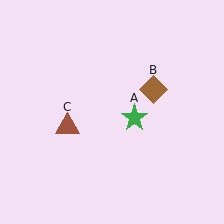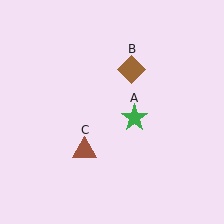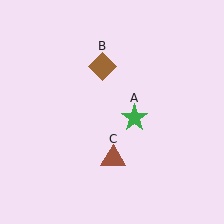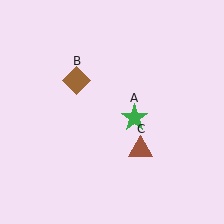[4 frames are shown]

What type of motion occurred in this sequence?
The brown diamond (object B), brown triangle (object C) rotated counterclockwise around the center of the scene.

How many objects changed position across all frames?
2 objects changed position: brown diamond (object B), brown triangle (object C).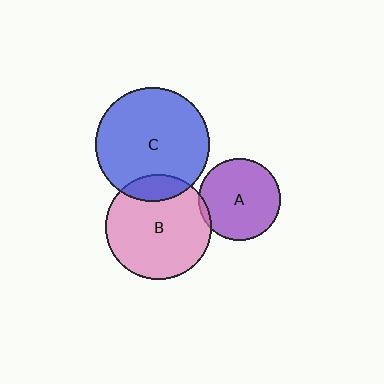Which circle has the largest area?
Circle C (blue).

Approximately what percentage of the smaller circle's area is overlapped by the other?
Approximately 15%.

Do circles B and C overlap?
Yes.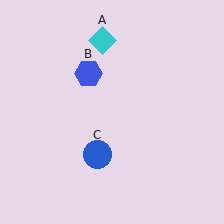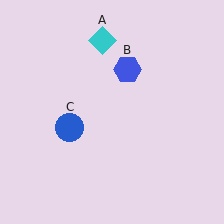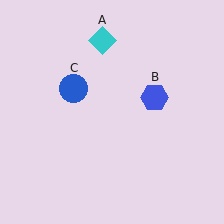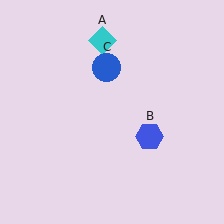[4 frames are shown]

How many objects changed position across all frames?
2 objects changed position: blue hexagon (object B), blue circle (object C).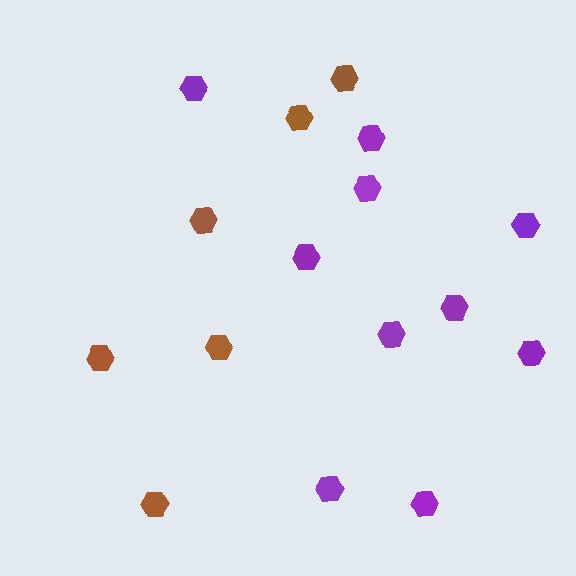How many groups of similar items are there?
There are 2 groups: one group of purple hexagons (10) and one group of brown hexagons (6).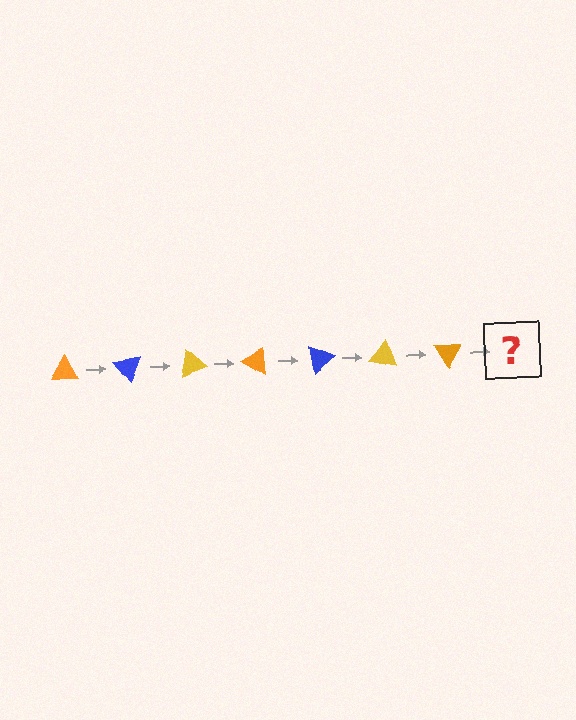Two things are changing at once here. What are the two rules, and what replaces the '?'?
The two rules are that it rotates 50 degrees each step and the color cycles through orange, blue, and yellow. The '?' should be a blue triangle, rotated 350 degrees from the start.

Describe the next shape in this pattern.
It should be a blue triangle, rotated 350 degrees from the start.